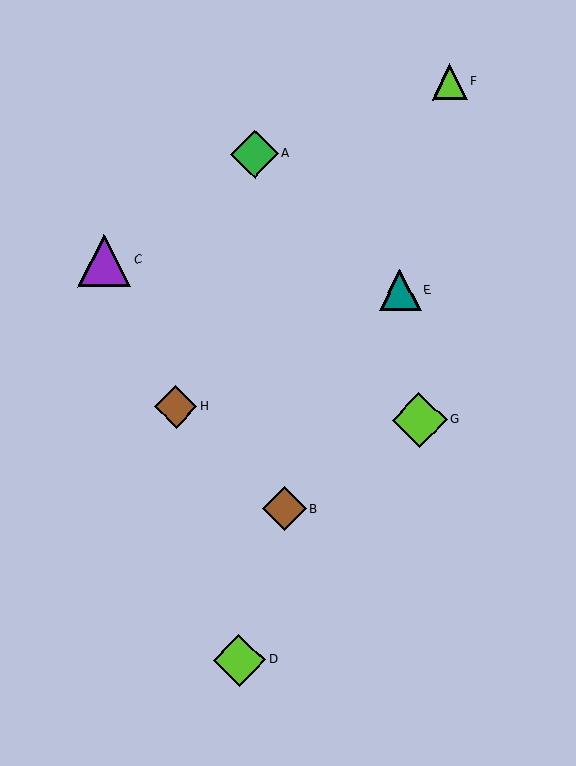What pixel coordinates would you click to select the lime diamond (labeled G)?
Click at (419, 420) to select the lime diamond G.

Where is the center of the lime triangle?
The center of the lime triangle is at (450, 82).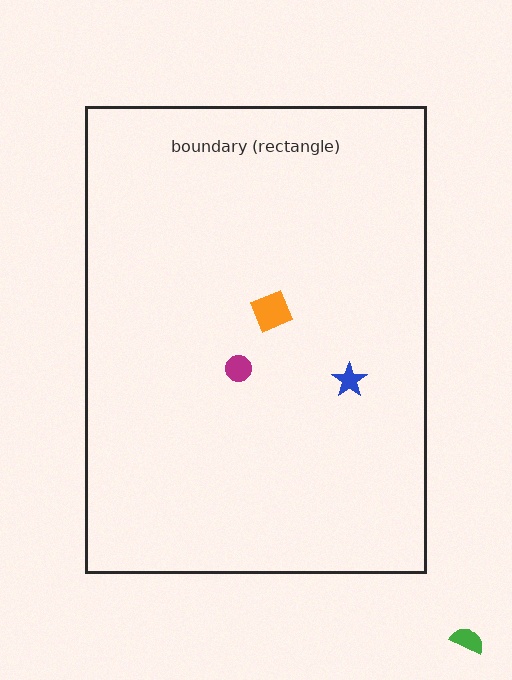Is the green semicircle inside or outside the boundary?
Outside.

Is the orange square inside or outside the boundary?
Inside.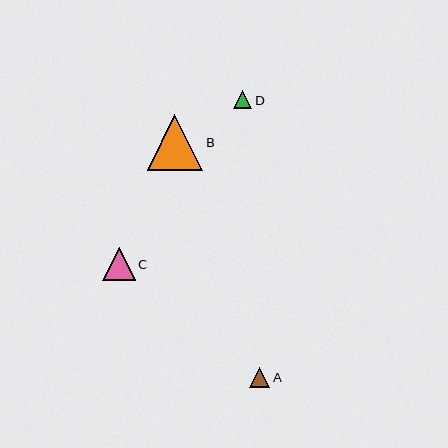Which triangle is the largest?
Triangle B is the largest with a size of approximately 56 pixels.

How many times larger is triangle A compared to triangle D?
Triangle A is approximately 1.1 times the size of triangle D.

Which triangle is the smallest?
Triangle D is the smallest with a size of approximately 18 pixels.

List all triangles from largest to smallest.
From largest to smallest: B, C, A, D.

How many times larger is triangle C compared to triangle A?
Triangle C is approximately 1.6 times the size of triangle A.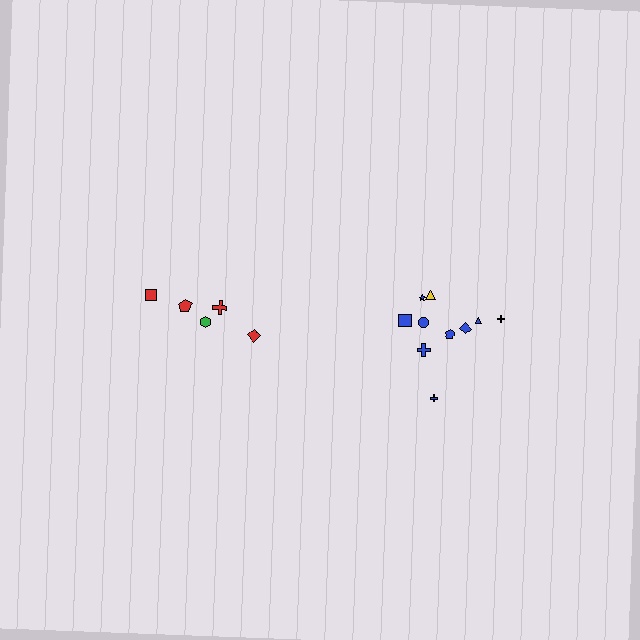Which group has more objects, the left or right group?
The right group.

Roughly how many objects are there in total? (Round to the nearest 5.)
Roughly 15 objects in total.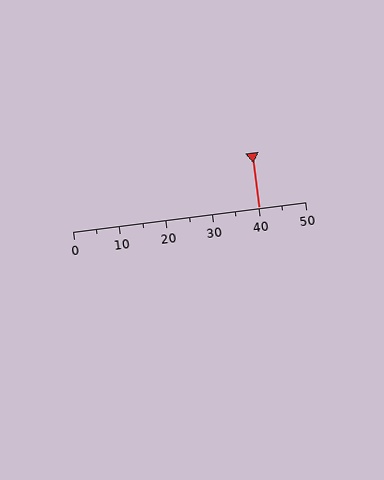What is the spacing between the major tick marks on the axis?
The major ticks are spaced 10 apart.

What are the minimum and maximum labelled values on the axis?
The axis runs from 0 to 50.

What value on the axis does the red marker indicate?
The marker indicates approximately 40.